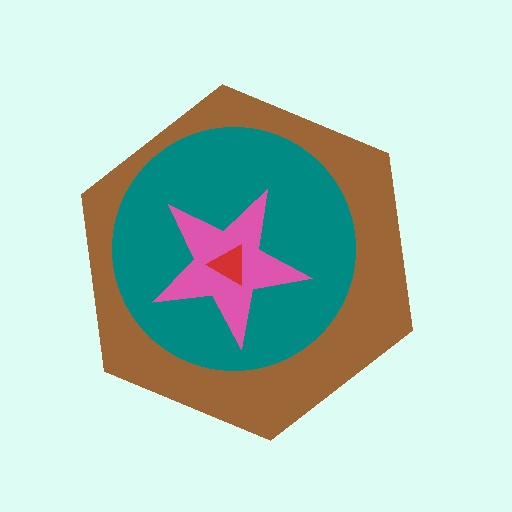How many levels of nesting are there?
4.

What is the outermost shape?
The brown hexagon.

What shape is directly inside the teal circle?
The pink star.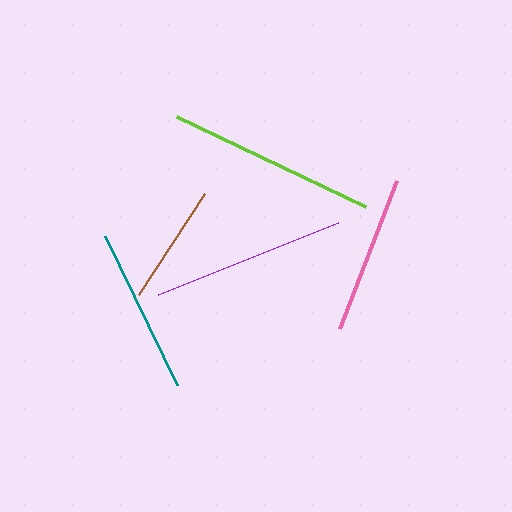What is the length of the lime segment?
The lime segment is approximately 209 pixels long.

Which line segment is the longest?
The lime line is the longest at approximately 209 pixels.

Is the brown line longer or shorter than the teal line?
The teal line is longer than the brown line.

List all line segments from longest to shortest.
From longest to shortest: lime, purple, teal, pink, brown.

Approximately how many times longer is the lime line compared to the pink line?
The lime line is approximately 1.3 times the length of the pink line.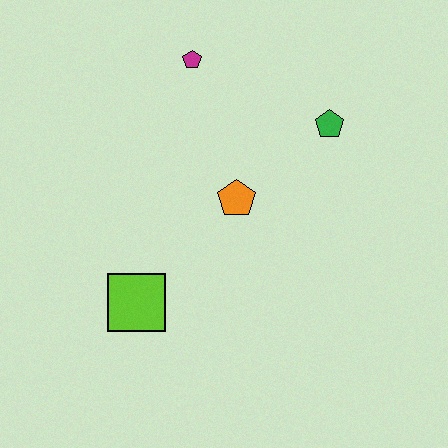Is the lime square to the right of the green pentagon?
No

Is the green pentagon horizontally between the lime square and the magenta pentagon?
No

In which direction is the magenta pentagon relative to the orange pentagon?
The magenta pentagon is above the orange pentagon.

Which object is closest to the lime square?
The orange pentagon is closest to the lime square.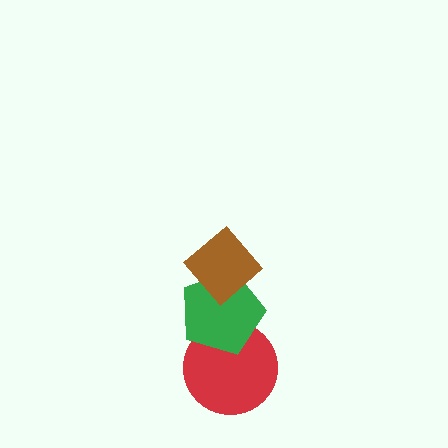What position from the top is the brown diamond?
The brown diamond is 1st from the top.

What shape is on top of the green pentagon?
The brown diamond is on top of the green pentagon.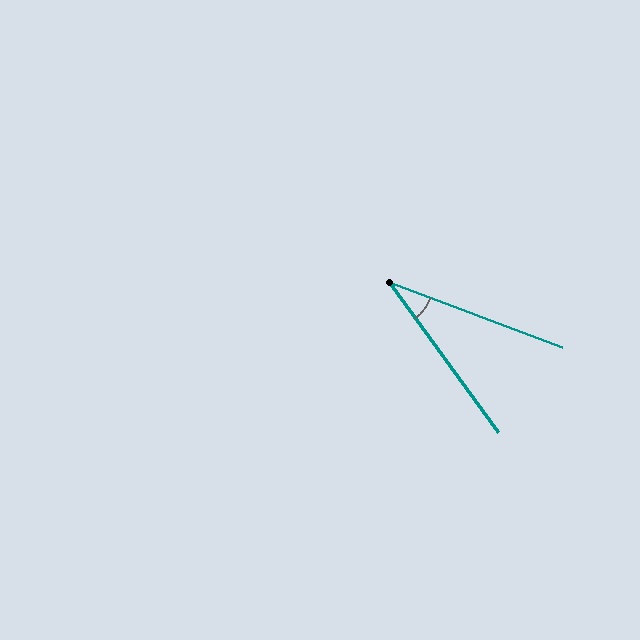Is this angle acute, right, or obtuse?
It is acute.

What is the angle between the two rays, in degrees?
Approximately 33 degrees.